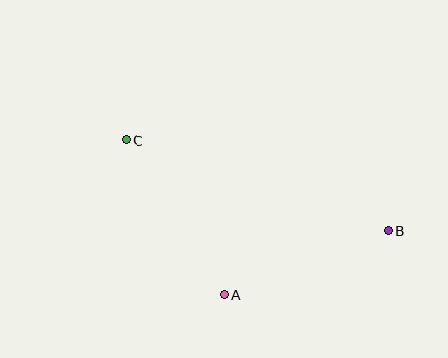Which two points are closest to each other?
Points A and B are closest to each other.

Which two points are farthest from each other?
Points B and C are farthest from each other.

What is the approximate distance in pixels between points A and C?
The distance between A and C is approximately 183 pixels.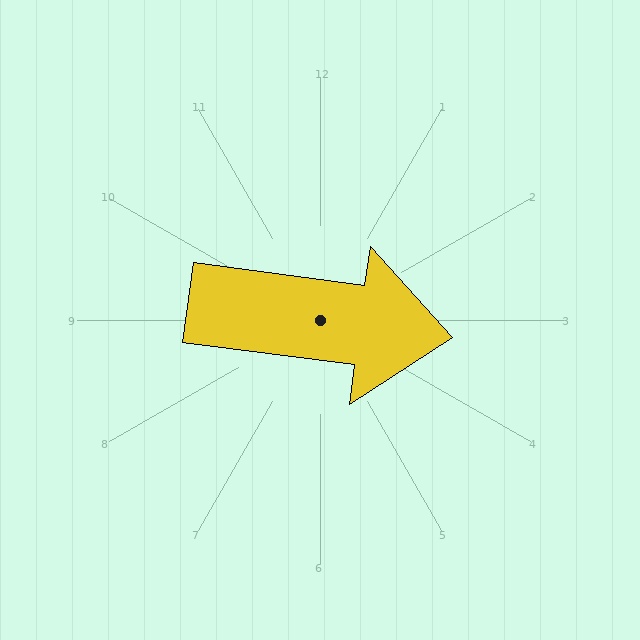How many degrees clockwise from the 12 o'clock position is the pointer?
Approximately 98 degrees.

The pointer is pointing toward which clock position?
Roughly 3 o'clock.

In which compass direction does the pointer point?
East.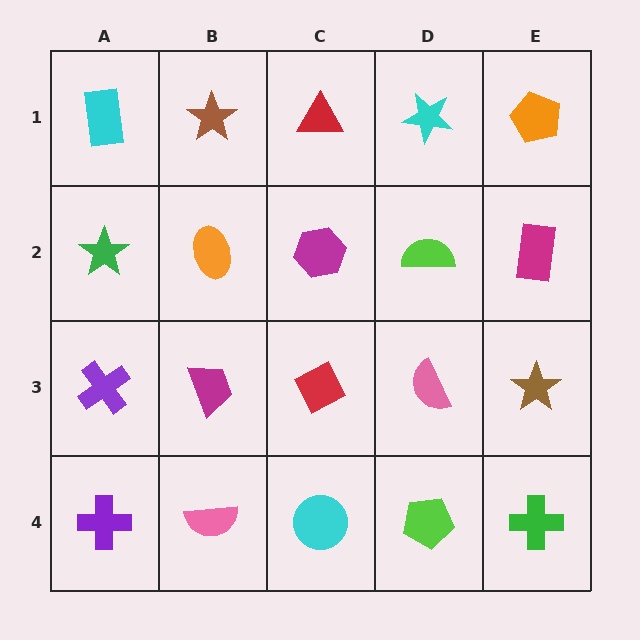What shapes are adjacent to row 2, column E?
An orange pentagon (row 1, column E), a brown star (row 3, column E), a lime semicircle (row 2, column D).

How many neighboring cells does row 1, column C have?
3.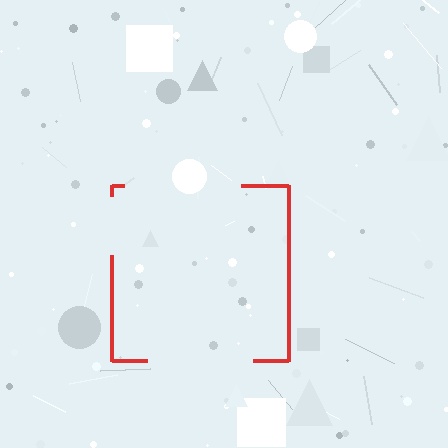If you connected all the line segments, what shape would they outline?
They would outline a square.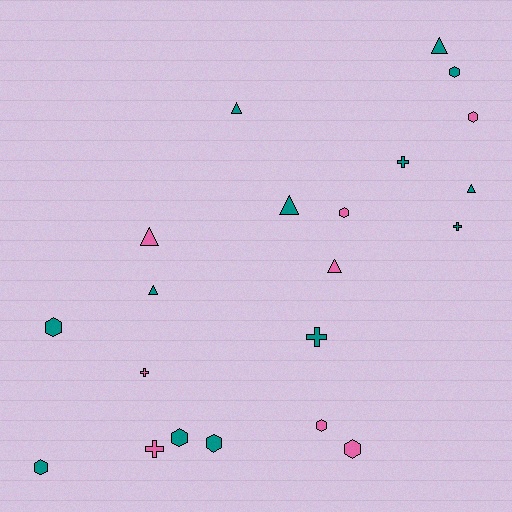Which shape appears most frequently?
Hexagon, with 9 objects.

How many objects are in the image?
There are 21 objects.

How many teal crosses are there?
There are 3 teal crosses.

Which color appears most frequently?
Teal, with 13 objects.